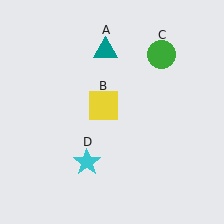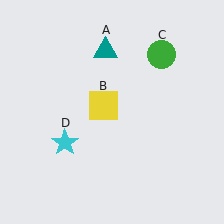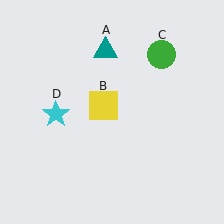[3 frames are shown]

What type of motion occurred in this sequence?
The cyan star (object D) rotated clockwise around the center of the scene.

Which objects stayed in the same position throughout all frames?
Teal triangle (object A) and yellow square (object B) and green circle (object C) remained stationary.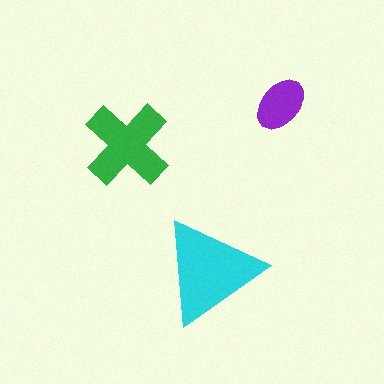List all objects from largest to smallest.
The cyan triangle, the green cross, the purple ellipse.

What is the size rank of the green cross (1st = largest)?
2nd.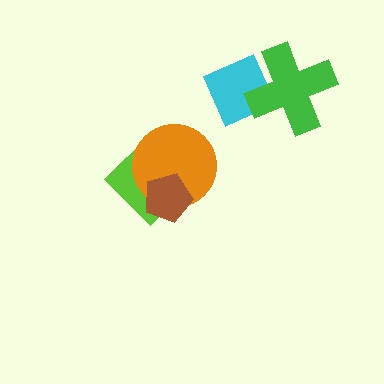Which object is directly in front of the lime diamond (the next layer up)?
The orange circle is directly in front of the lime diamond.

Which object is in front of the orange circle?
The brown pentagon is in front of the orange circle.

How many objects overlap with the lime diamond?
2 objects overlap with the lime diamond.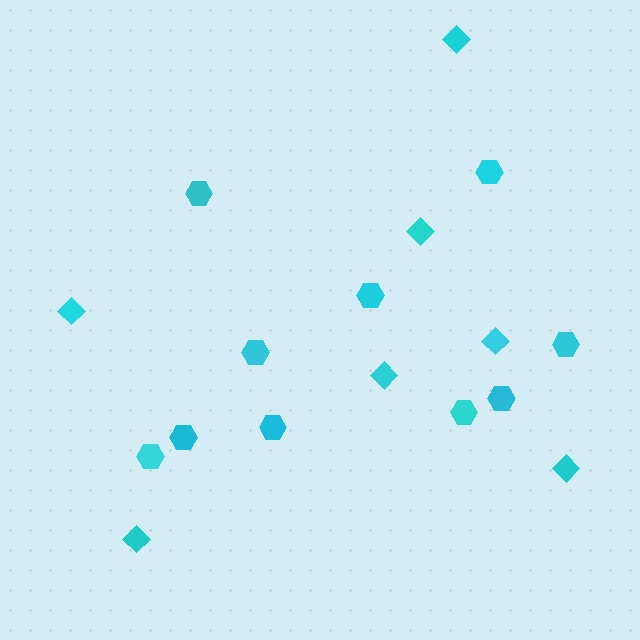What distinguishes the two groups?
There are 2 groups: one group of hexagons (10) and one group of diamonds (7).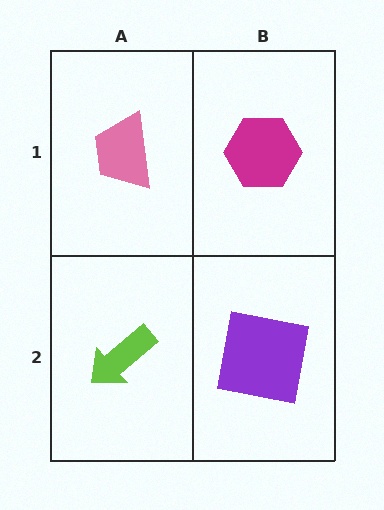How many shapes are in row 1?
2 shapes.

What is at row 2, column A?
A lime arrow.